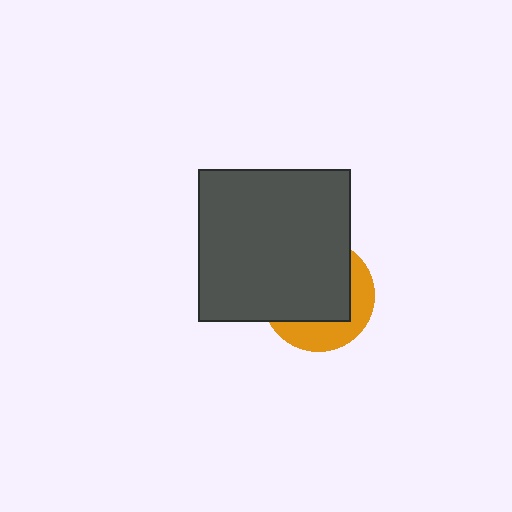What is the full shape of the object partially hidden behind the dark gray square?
The partially hidden object is an orange circle.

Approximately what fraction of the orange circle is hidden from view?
Roughly 65% of the orange circle is hidden behind the dark gray square.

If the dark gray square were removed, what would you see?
You would see the complete orange circle.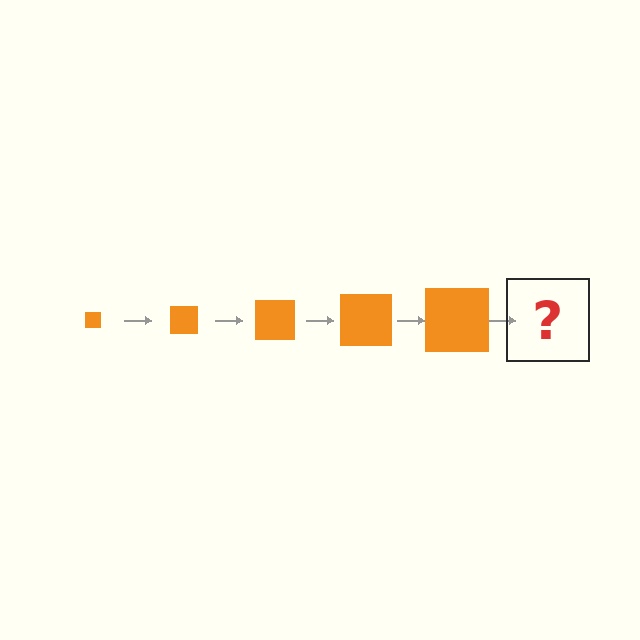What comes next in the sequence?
The next element should be an orange square, larger than the previous one.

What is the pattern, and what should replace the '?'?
The pattern is that the square gets progressively larger each step. The '?' should be an orange square, larger than the previous one.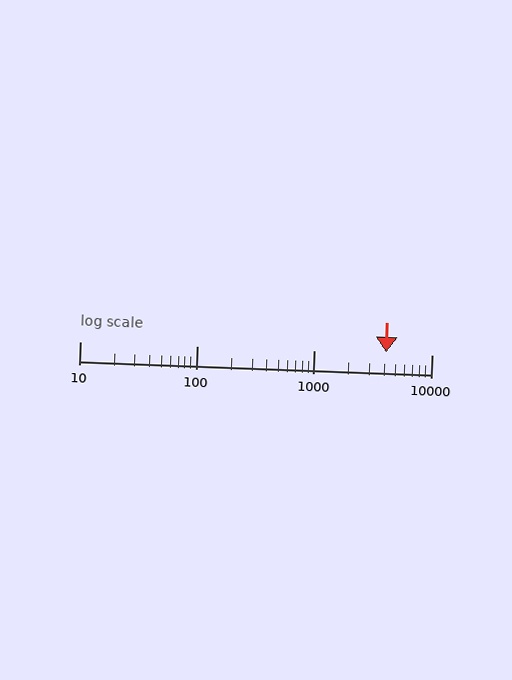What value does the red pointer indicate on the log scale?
The pointer indicates approximately 4100.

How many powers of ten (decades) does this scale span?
The scale spans 3 decades, from 10 to 10000.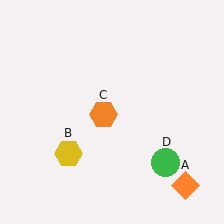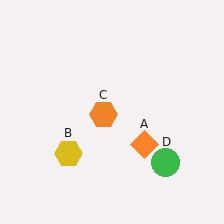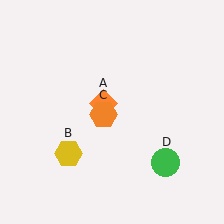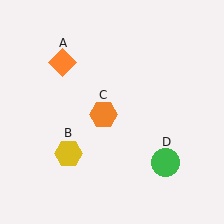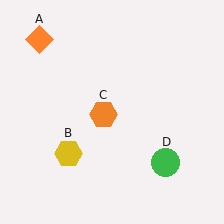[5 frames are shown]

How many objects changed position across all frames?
1 object changed position: orange diamond (object A).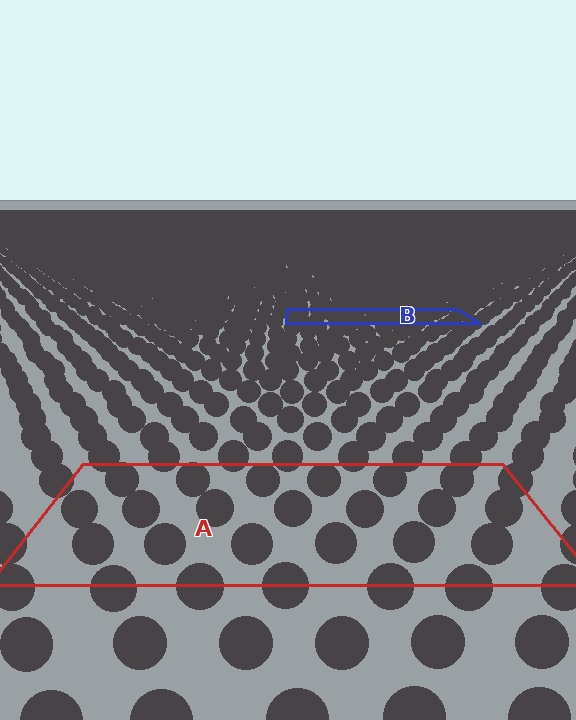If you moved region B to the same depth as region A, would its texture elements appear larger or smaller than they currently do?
They would appear larger. At a closer depth, the same texture elements are projected at a bigger on-screen size.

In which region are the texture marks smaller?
The texture marks are smaller in region B, because it is farther away.